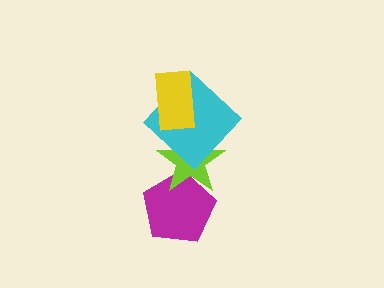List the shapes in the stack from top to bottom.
From top to bottom: the yellow rectangle, the cyan diamond, the lime star, the magenta pentagon.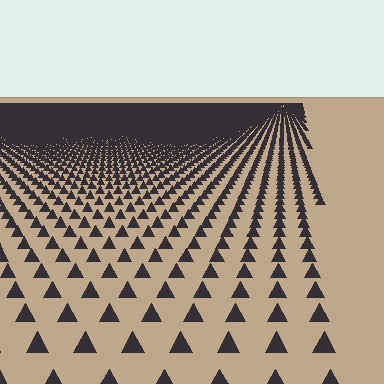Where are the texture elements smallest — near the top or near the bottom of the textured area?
Near the top.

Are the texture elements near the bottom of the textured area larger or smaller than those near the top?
Larger. Near the bottom, elements are closer to the viewer and appear at a bigger on-screen size.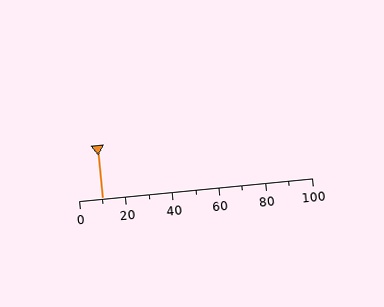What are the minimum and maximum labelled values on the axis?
The axis runs from 0 to 100.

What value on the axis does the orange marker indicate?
The marker indicates approximately 10.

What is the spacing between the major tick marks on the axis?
The major ticks are spaced 20 apart.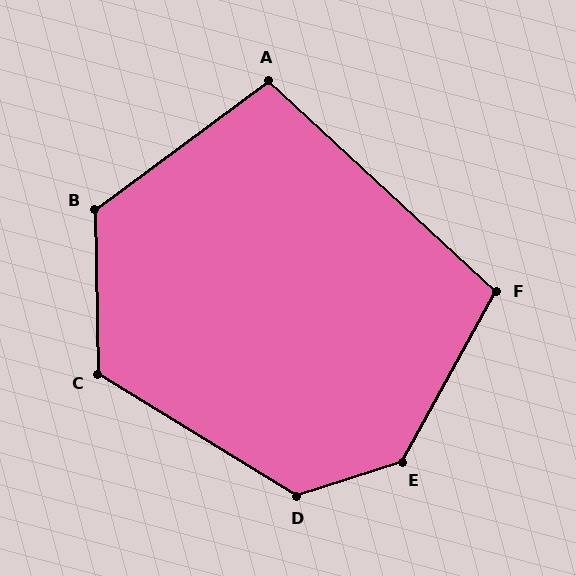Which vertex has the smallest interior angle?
A, at approximately 101 degrees.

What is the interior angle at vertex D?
Approximately 131 degrees (obtuse).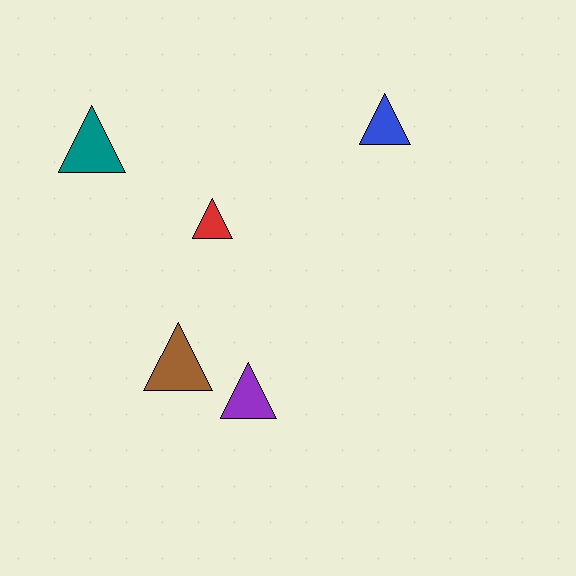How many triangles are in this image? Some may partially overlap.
There are 5 triangles.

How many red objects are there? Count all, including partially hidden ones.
There is 1 red object.